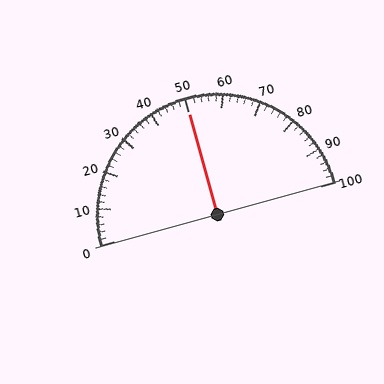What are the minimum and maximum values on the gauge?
The gauge ranges from 0 to 100.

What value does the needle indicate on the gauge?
The needle indicates approximately 50.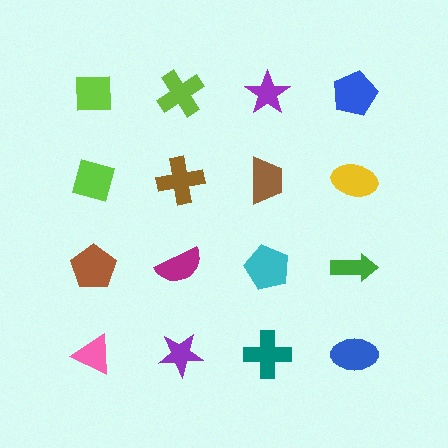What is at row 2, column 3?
A brown trapezoid.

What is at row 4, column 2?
A purple star.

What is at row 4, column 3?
A teal cross.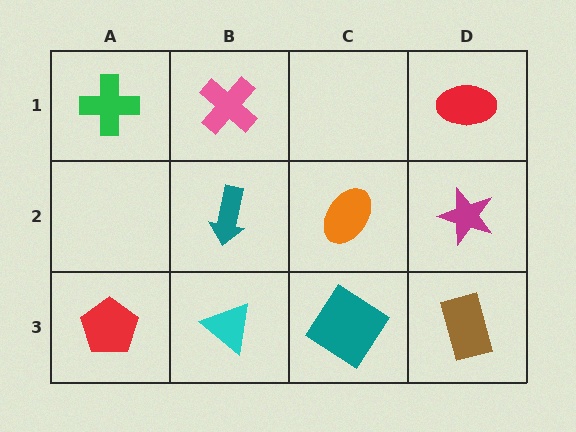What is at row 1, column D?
A red ellipse.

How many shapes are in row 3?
4 shapes.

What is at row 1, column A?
A green cross.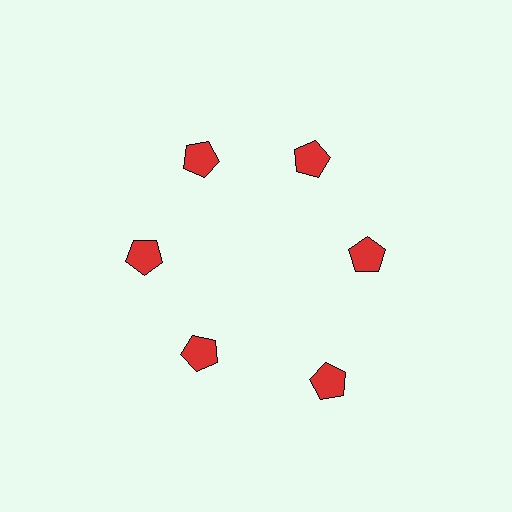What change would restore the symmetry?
The symmetry would be restored by moving it inward, back onto the ring so that all 6 pentagons sit at equal angles and equal distance from the center.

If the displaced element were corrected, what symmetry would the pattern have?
It would have 6-fold rotational symmetry — the pattern would map onto itself every 60 degrees.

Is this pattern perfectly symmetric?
No. The 6 red pentagons are arranged in a ring, but one element near the 5 o'clock position is pushed outward from the center, breaking the 6-fold rotational symmetry.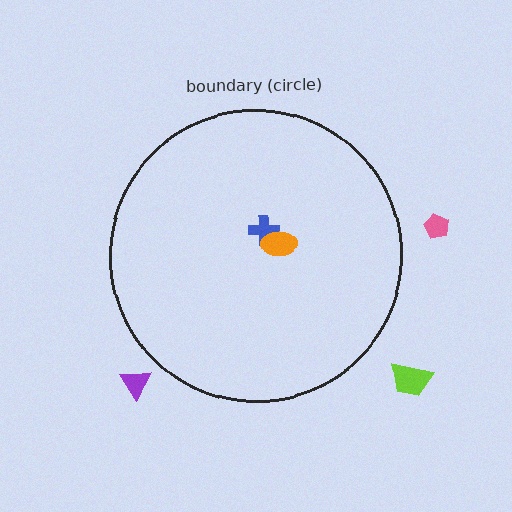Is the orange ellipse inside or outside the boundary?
Inside.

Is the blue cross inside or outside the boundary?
Inside.